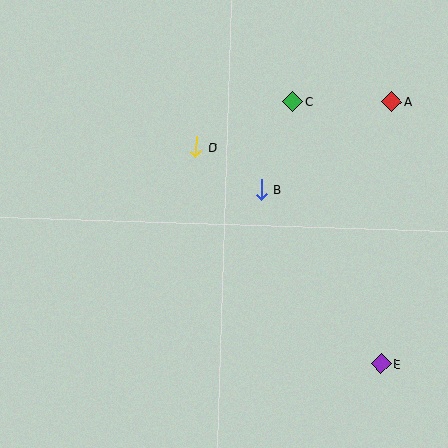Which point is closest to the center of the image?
Point B at (261, 189) is closest to the center.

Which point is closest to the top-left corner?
Point D is closest to the top-left corner.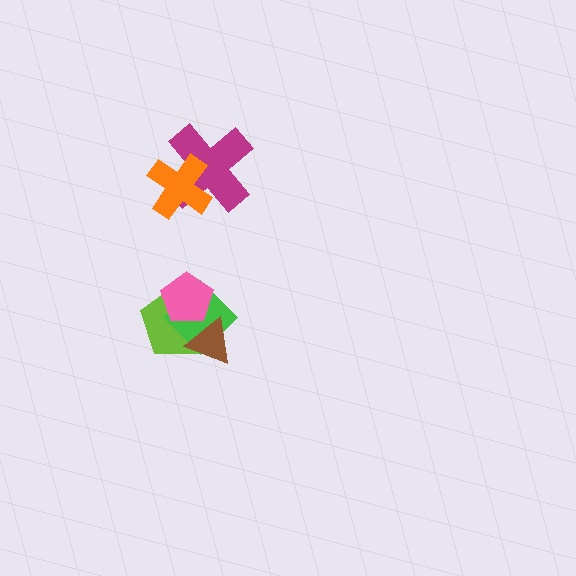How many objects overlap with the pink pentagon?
2 objects overlap with the pink pentagon.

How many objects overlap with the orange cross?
1 object overlaps with the orange cross.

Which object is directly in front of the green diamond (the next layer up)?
The pink pentagon is directly in front of the green diamond.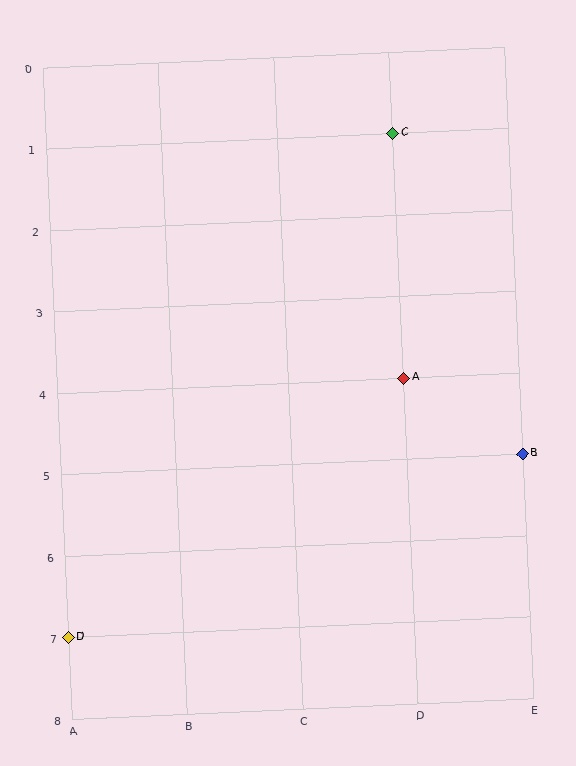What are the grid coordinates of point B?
Point B is at grid coordinates (E, 5).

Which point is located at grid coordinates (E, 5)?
Point B is at (E, 5).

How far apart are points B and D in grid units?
Points B and D are 4 columns and 2 rows apart (about 4.5 grid units diagonally).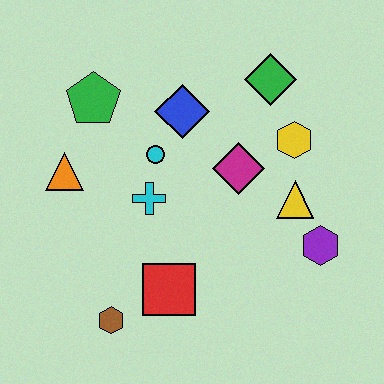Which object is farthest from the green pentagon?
The purple hexagon is farthest from the green pentagon.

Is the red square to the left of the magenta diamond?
Yes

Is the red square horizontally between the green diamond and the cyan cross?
Yes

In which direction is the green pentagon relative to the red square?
The green pentagon is above the red square.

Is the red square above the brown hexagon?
Yes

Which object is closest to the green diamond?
The yellow hexagon is closest to the green diamond.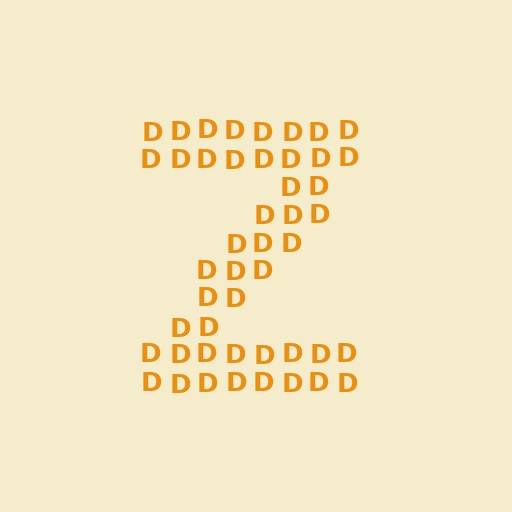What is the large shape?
The large shape is the letter Z.